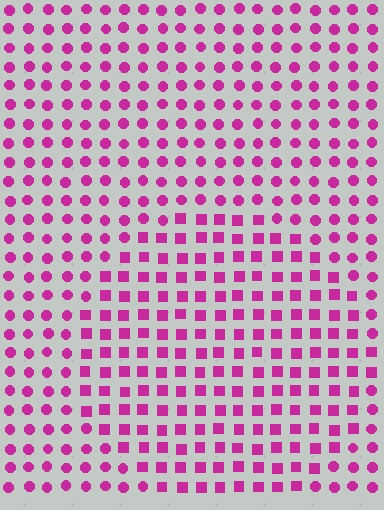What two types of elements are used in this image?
The image uses squares inside the circle region and circles outside it.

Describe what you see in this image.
The image is filled with small magenta elements arranged in a uniform grid. A circle-shaped region contains squares, while the surrounding area contains circles. The boundary is defined purely by the change in element shape.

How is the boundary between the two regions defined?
The boundary is defined by a change in element shape: squares inside vs. circles outside. All elements share the same color and spacing.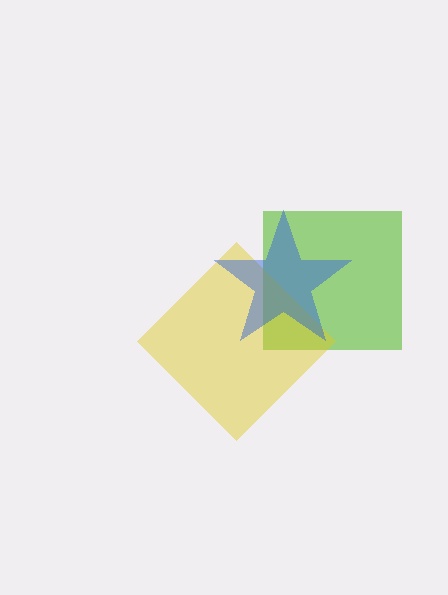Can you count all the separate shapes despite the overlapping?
Yes, there are 3 separate shapes.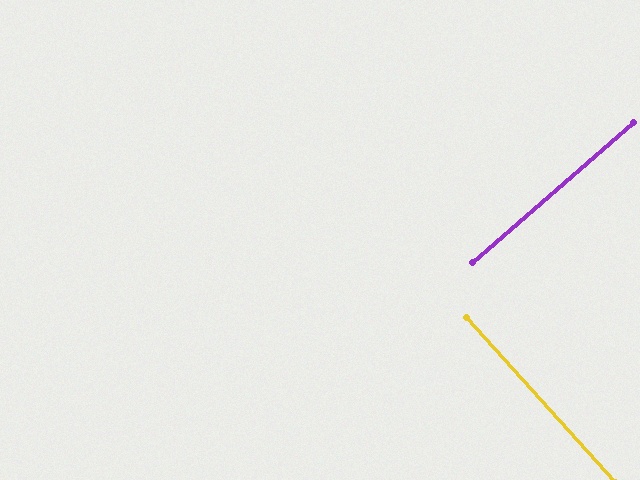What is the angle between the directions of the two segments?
Approximately 89 degrees.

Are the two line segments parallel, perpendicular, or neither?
Perpendicular — they meet at approximately 89°.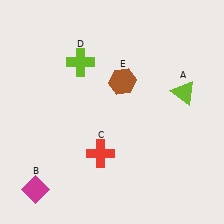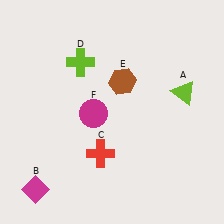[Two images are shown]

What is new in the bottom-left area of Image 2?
A magenta circle (F) was added in the bottom-left area of Image 2.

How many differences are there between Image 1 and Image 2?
There is 1 difference between the two images.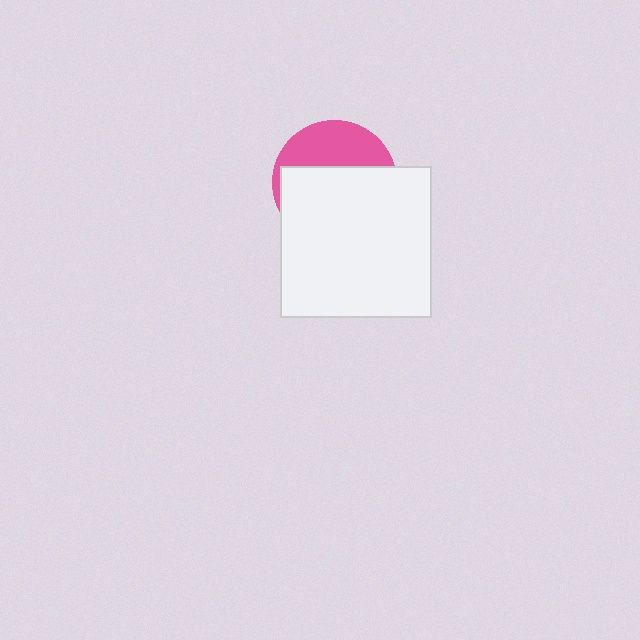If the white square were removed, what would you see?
You would see the complete pink circle.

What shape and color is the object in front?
The object in front is a white square.